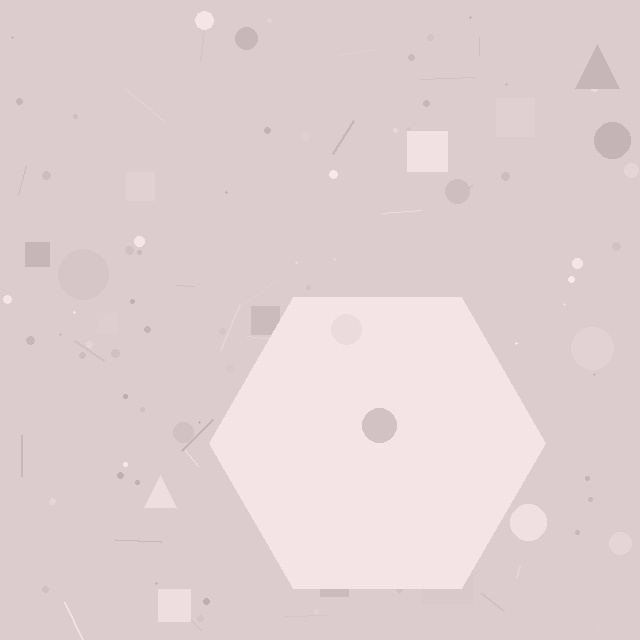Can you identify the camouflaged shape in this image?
The camouflaged shape is a hexagon.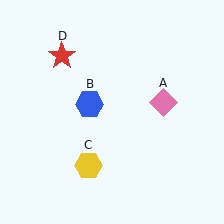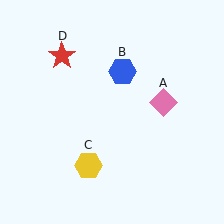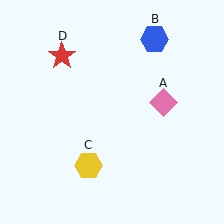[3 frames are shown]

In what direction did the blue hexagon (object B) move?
The blue hexagon (object B) moved up and to the right.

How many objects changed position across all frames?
1 object changed position: blue hexagon (object B).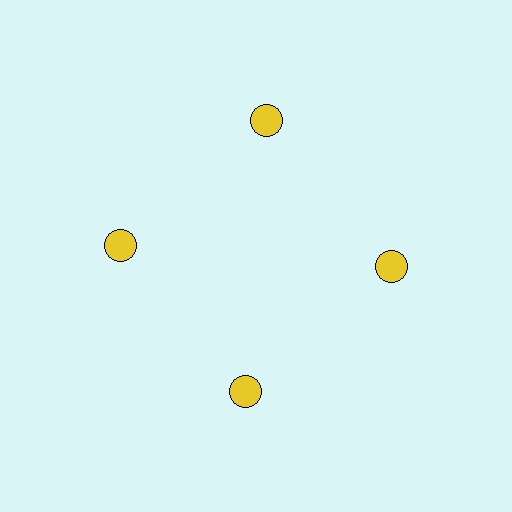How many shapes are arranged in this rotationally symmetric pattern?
There are 4 shapes, arranged in 4 groups of 1.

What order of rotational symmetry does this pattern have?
This pattern has 4-fold rotational symmetry.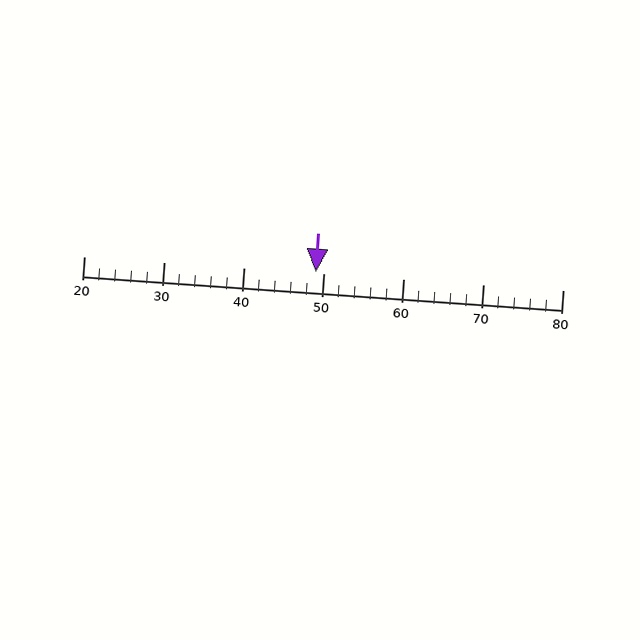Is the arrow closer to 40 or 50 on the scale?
The arrow is closer to 50.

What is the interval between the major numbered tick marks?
The major tick marks are spaced 10 units apart.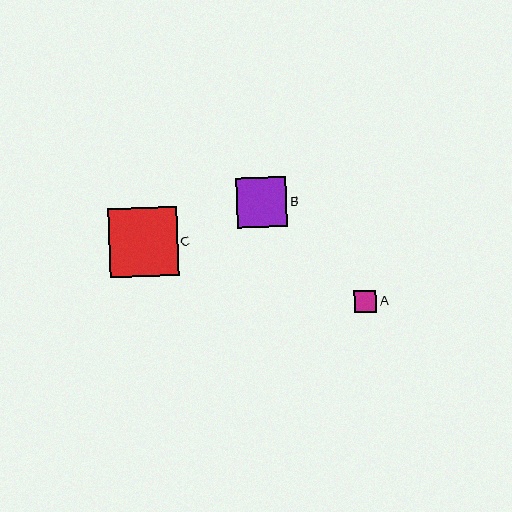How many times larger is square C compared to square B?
Square C is approximately 1.4 times the size of square B.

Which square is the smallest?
Square A is the smallest with a size of approximately 23 pixels.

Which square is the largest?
Square C is the largest with a size of approximately 69 pixels.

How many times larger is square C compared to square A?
Square C is approximately 3.1 times the size of square A.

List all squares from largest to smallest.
From largest to smallest: C, B, A.